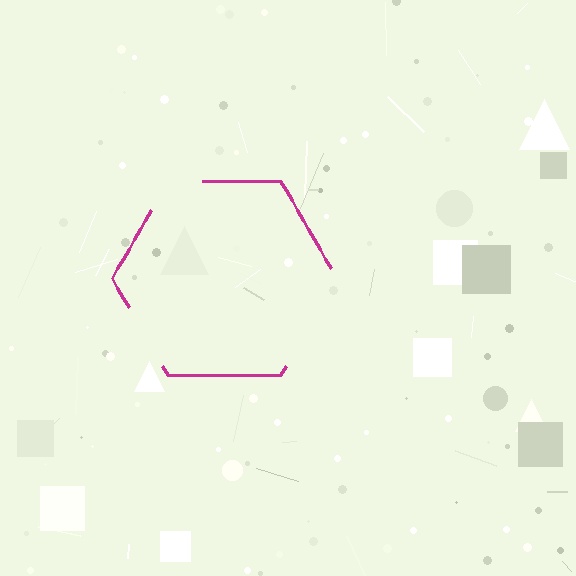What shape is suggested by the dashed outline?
The dashed outline suggests a hexagon.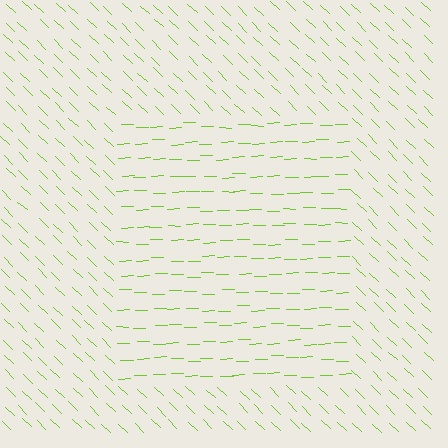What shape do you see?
I see a rectangle.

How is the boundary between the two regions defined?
The boundary is defined purely by a change in line orientation (approximately 45 degrees difference). All lines are the same color and thickness.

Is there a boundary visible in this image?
Yes, there is a texture boundary formed by a change in line orientation.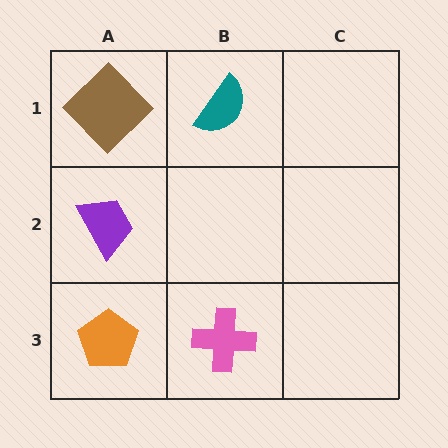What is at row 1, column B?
A teal semicircle.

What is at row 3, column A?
An orange pentagon.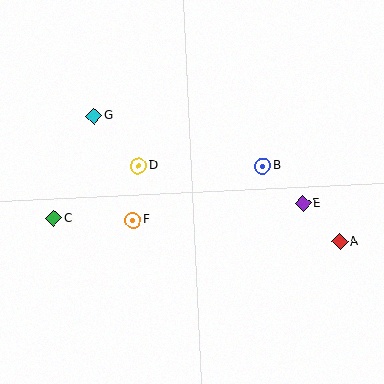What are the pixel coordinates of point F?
Point F is at (133, 220).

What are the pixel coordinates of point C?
Point C is at (54, 218).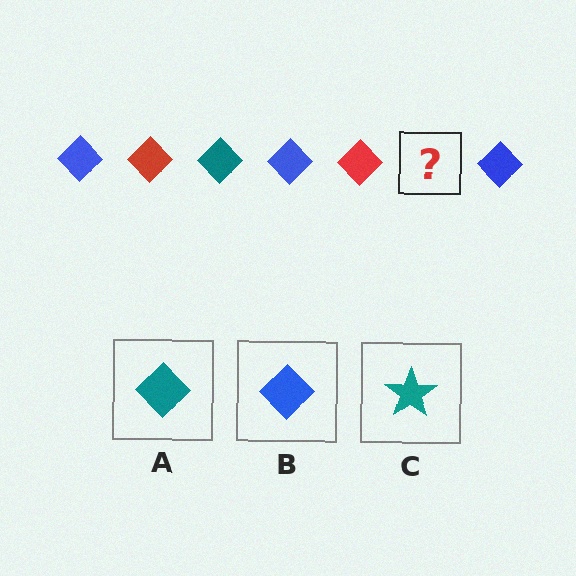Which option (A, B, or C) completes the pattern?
A.